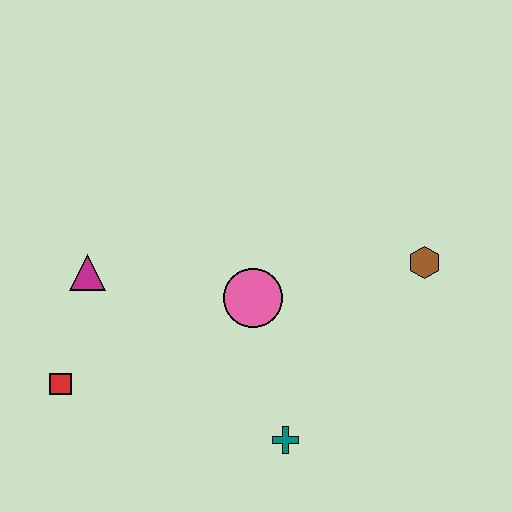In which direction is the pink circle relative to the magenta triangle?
The pink circle is to the right of the magenta triangle.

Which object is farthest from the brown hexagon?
The red square is farthest from the brown hexagon.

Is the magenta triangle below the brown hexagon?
Yes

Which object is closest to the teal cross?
The pink circle is closest to the teal cross.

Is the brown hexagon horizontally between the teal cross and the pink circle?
No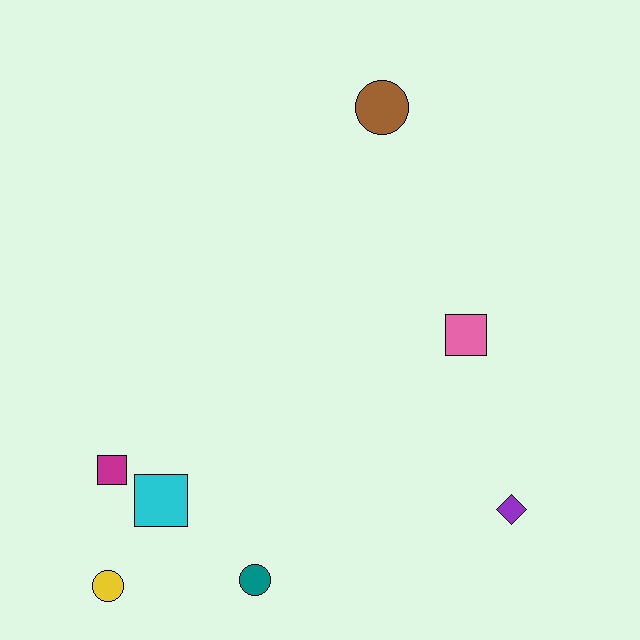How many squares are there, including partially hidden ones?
There are 3 squares.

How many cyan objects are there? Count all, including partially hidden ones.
There is 1 cyan object.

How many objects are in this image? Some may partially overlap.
There are 7 objects.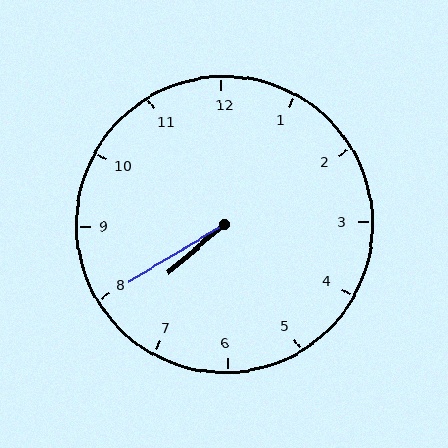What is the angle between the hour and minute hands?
Approximately 10 degrees.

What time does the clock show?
7:40.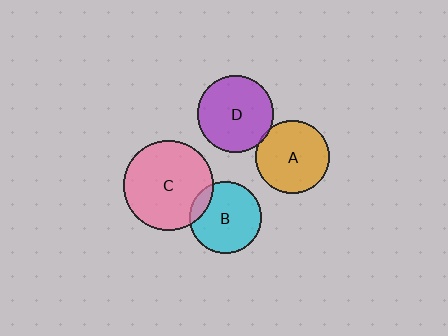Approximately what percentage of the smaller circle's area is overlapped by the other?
Approximately 10%.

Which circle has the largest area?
Circle C (pink).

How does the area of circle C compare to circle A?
Approximately 1.5 times.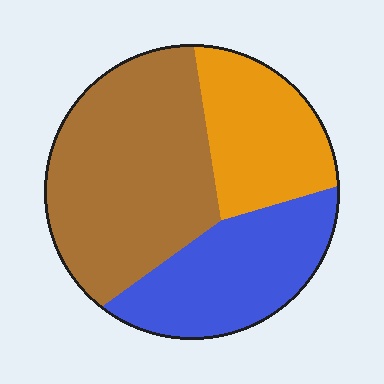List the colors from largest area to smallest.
From largest to smallest: brown, blue, orange.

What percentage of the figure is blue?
Blue takes up about one quarter (1/4) of the figure.